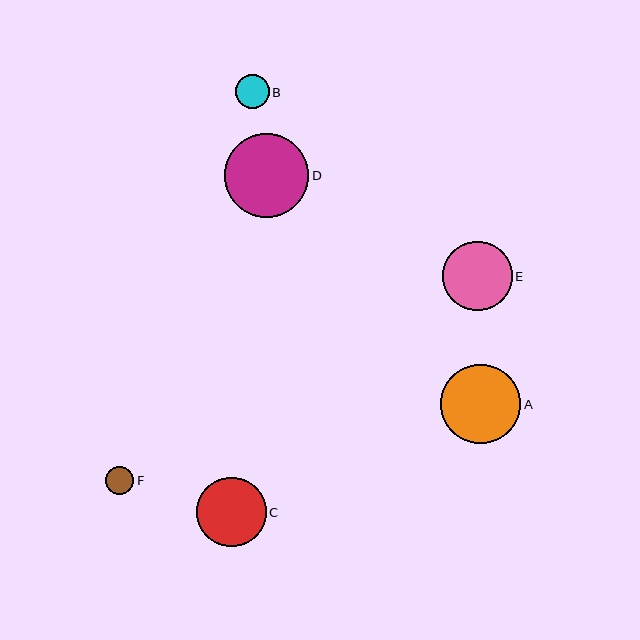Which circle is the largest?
Circle D is the largest with a size of approximately 84 pixels.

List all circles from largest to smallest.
From largest to smallest: D, A, C, E, B, F.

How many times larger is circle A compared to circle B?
Circle A is approximately 2.4 times the size of circle B.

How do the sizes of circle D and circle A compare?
Circle D and circle A are approximately the same size.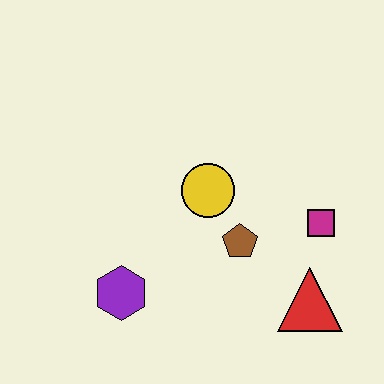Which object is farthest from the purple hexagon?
The magenta square is farthest from the purple hexagon.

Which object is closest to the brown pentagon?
The yellow circle is closest to the brown pentagon.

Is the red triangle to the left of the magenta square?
Yes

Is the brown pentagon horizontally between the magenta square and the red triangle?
No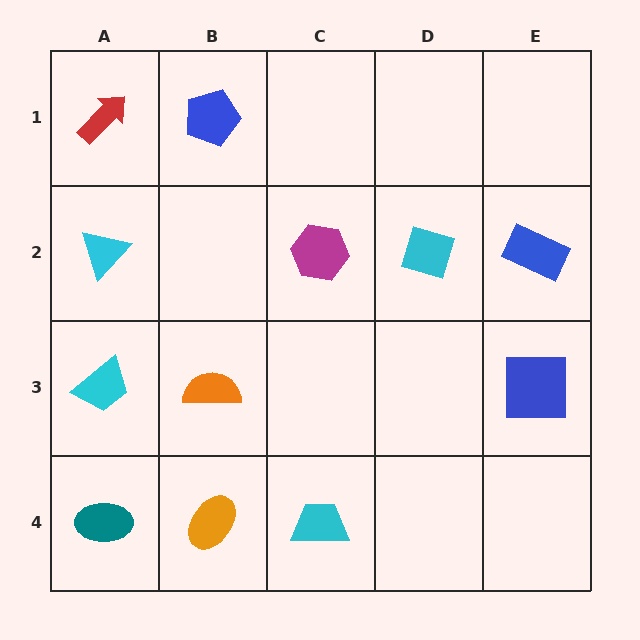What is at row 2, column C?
A magenta hexagon.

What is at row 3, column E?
A blue square.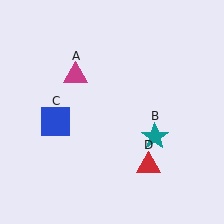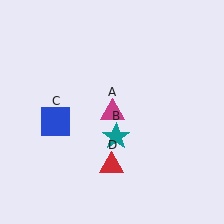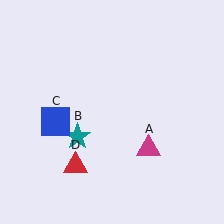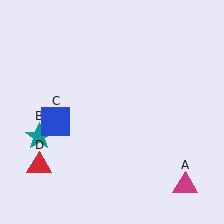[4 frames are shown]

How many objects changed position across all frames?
3 objects changed position: magenta triangle (object A), teal star (object B), red triangle (object D).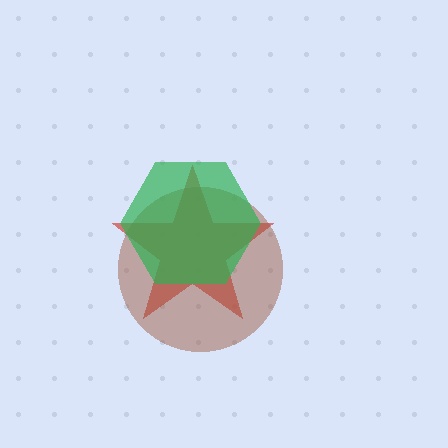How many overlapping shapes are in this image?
There are 3 overlapping shapes in the image.